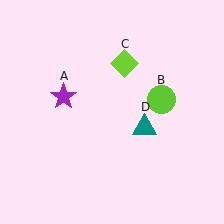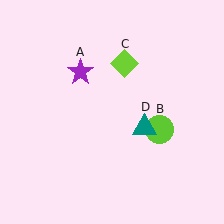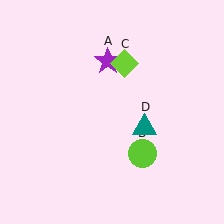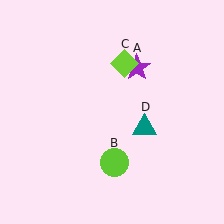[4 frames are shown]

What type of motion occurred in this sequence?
The purple star (object A), lime circle (object B) rotated clockwise around the center of the scene.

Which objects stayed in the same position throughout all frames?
Lime diamond (object C) and teal triangle (object D) remained stationary.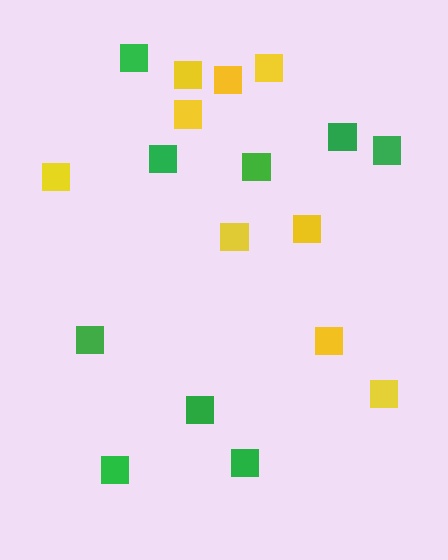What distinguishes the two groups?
There are 2 groups: one group of green squares (9) and one group of yellow squares (9).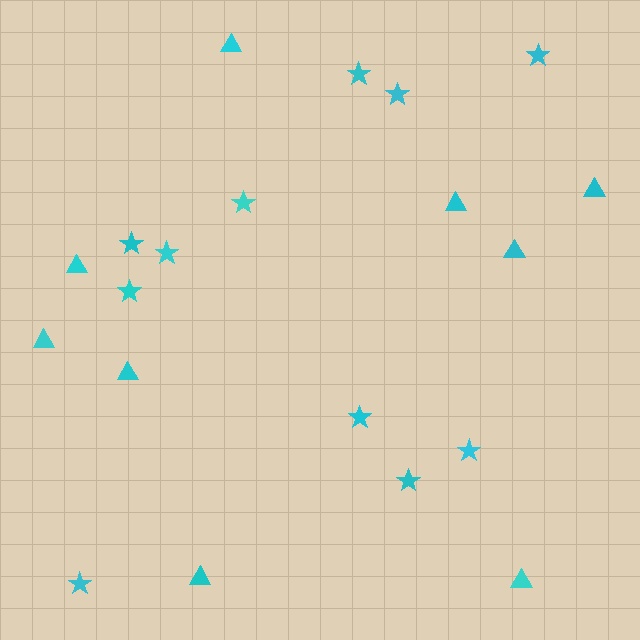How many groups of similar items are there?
There are 2 groups: one group of stars (11) and one group of triangles (9).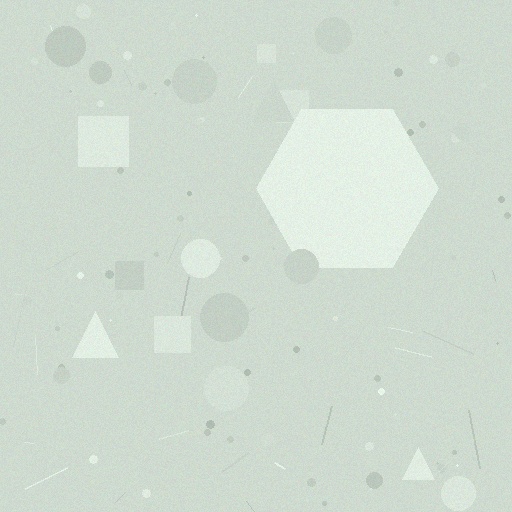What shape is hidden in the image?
A hexagon is hidden in the image.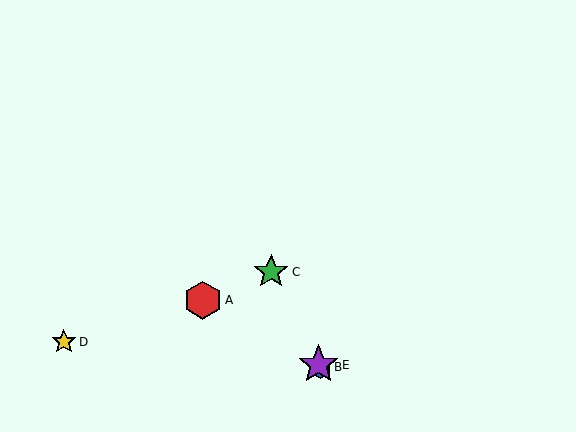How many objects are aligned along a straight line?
3 objects (B, C, E) are aligned along a straight line.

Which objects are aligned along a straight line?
Objects B, C, E are aligned along a straight line.